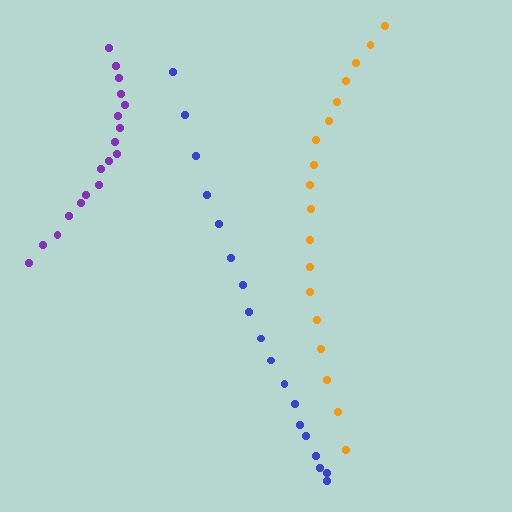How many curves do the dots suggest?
There are 3 distinct paths.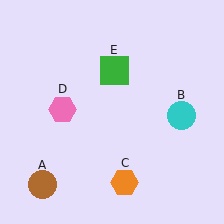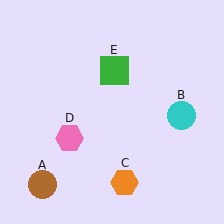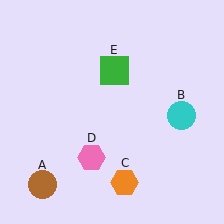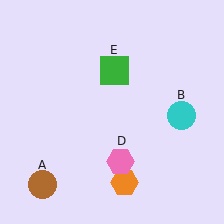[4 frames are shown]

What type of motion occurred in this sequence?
The pink hexagon (object D) rotated counterclockwise around the center of the scene.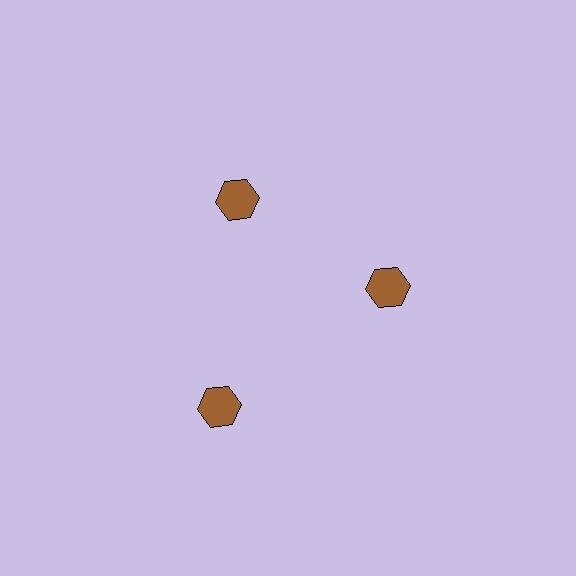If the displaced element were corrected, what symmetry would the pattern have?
It would have 3-fold rotational symmetry — the pattern would map onto itself every 120 degrees.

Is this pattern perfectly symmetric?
No. The 3 brown hexagons are arranged in a ring, but one element near the 7 o'clock position is pushed outward from the center, breaking the 3-fold rotational symmetry.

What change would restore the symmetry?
The symmetry would be restored by moving it inward, back onto the ring so that all 3 hexagons sit at equal angles and equal distance from the center.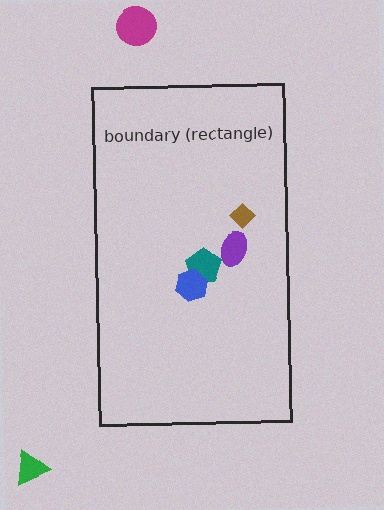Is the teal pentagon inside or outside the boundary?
Inside.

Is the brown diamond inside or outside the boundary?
Inside.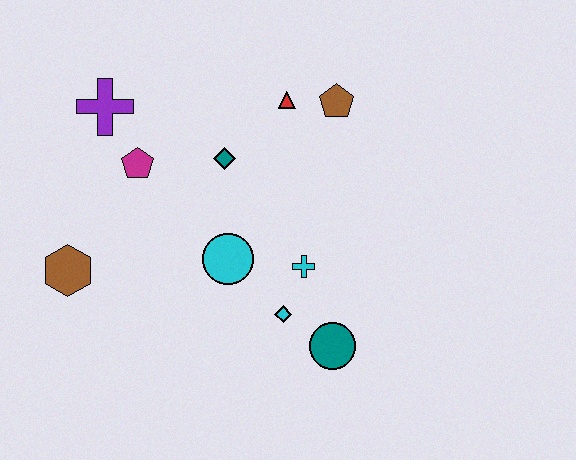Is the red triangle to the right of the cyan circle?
Yes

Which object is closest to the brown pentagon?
The red triangle is closest to the brown pentagon.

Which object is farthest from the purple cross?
The teal circle is farthest from the purple cross.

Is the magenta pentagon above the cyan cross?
Yes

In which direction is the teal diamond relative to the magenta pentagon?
The teal diamond is to the right of the magenta pentagon.